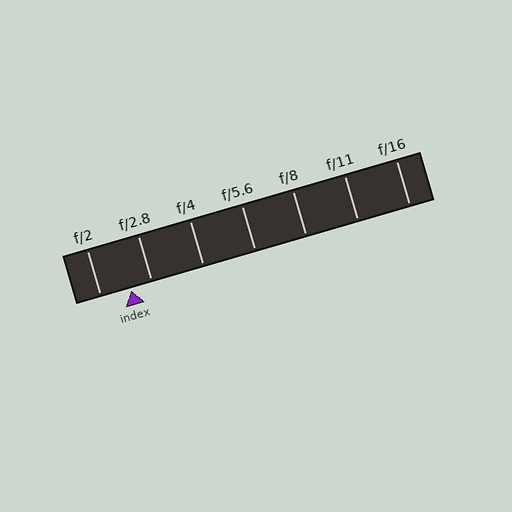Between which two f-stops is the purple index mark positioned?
The index mark is between f/2 and f/2.8.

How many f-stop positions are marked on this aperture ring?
There are 7 f-stop positions marked.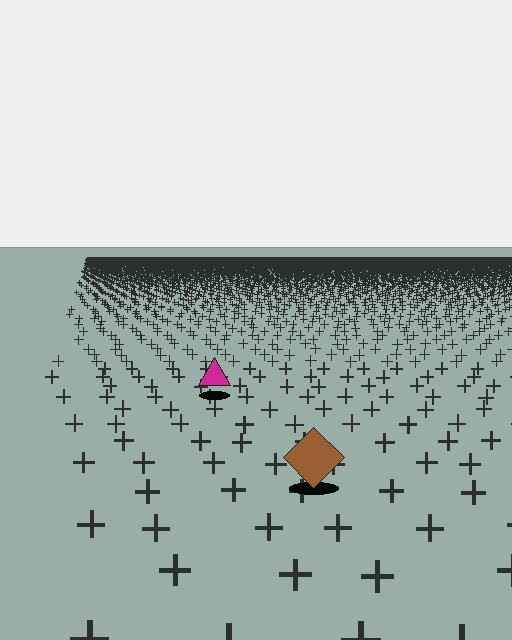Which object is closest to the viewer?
The brown diamond is closest. The texture marks near it are larger and more spread out.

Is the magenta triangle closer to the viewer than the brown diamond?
No. The brown diamond is closer — you can tell from the texture gradient: the ground texture is coarser near it.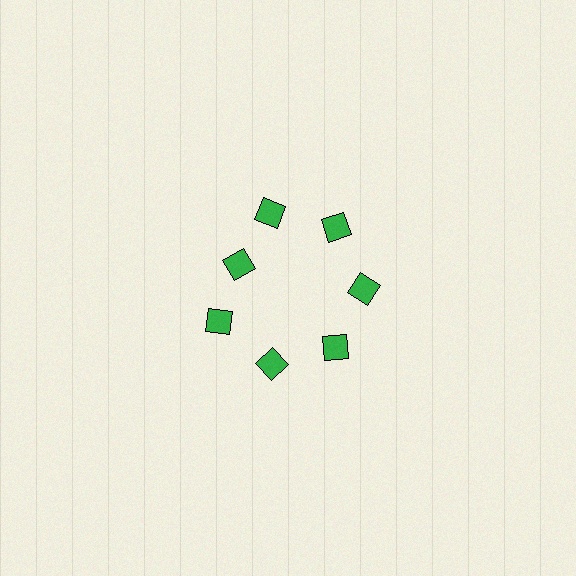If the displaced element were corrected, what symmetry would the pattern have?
It would have 7-fold rotational symmetry — the pattern would map onto itself every 51 degrees.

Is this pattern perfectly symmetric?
No. The 7 green squares are arranged in a ring, but one element near the 10 o'clock position is pulled inward toward the center, breaking the 7-fold rotational symmetry.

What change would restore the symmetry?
The symmetry would be restored by moving it outward, back onto the ring so that all 7 squares sit at equal angles and equal distance from the center.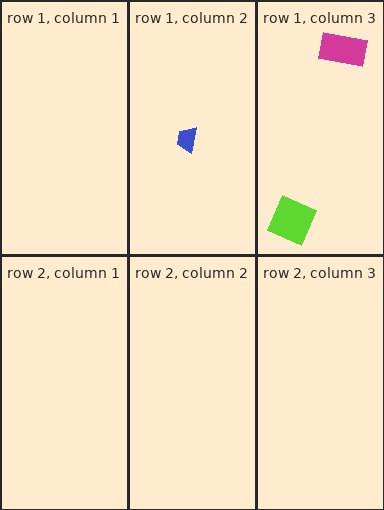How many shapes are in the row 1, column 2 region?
1.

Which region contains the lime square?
The row 1, column 3 region.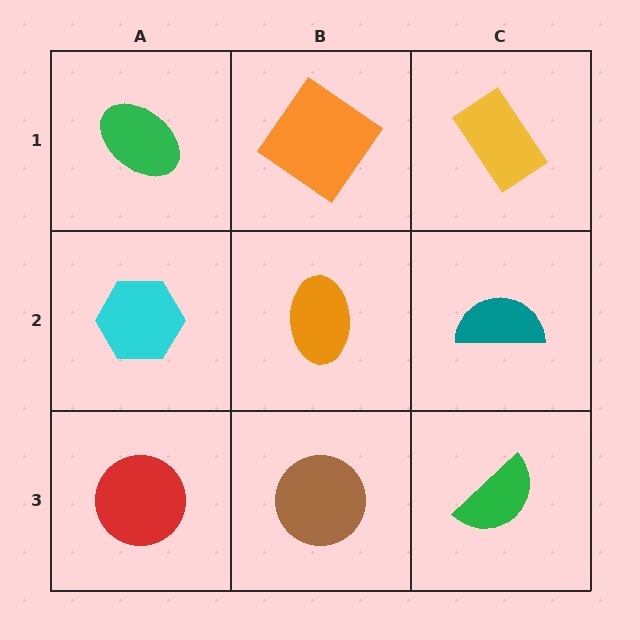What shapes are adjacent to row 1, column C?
A teal semicircle (row 2, column C), an orange diamond (row 1, column B).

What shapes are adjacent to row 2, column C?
A yellow rectangle (row 1, column C), a green semicircle (row 3, column C), an orange ellipse (row 2, column B).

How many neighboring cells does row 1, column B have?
3.